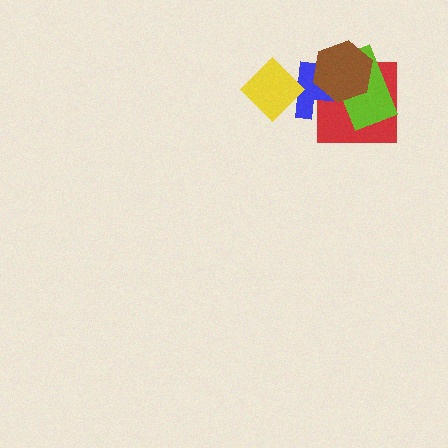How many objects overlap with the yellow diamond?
1 object overlaps with the yellow diamond.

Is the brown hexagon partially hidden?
No, no other shape covers it.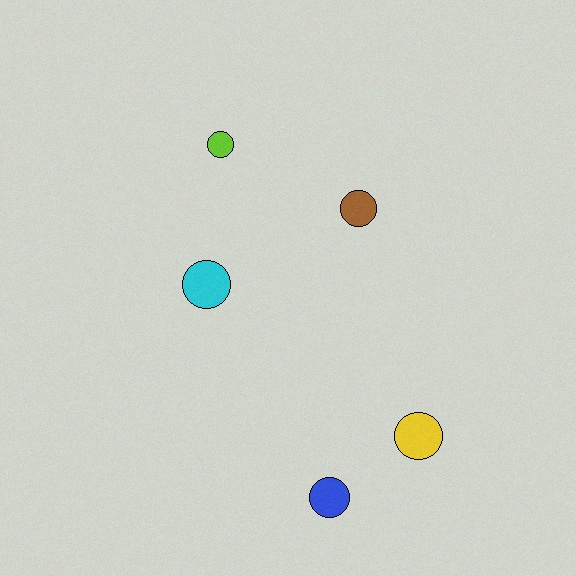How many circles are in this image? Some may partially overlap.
There are 5 circles.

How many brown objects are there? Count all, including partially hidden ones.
There is 1 brown object.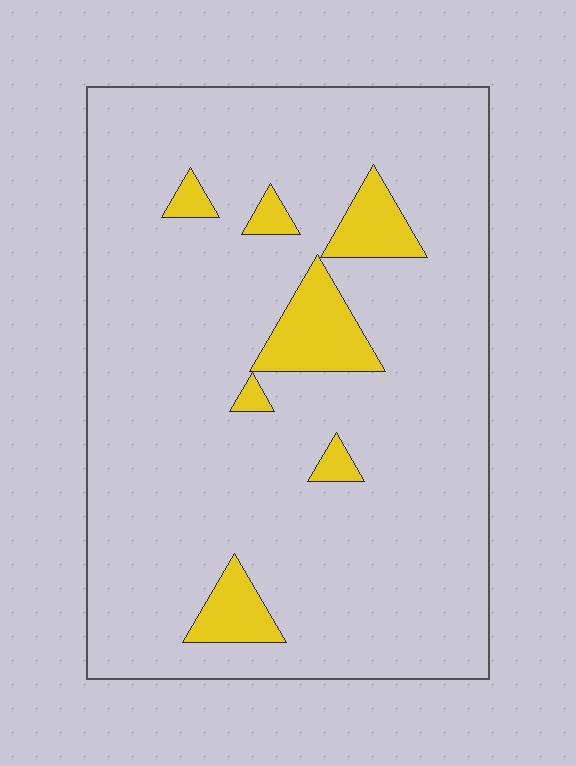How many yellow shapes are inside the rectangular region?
7.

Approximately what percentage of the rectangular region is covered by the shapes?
Approximately 10%.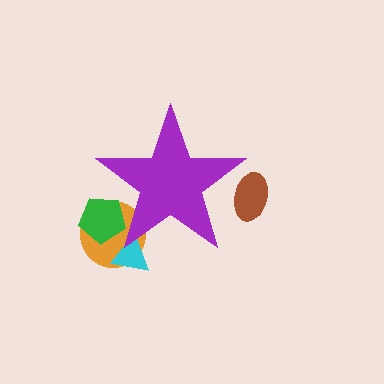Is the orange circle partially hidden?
Yes, the orange circle is partially hidden behind the purple star.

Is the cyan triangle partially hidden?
Yes, the cyan triangle is partially hidden behind the purple star.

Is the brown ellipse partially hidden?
Yes, the brown ellipse is partially hidden behind the purple star.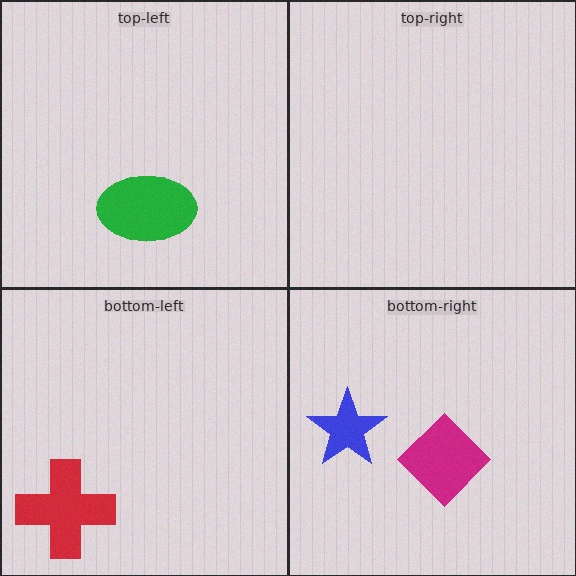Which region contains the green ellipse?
The top-left region.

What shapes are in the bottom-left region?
The red cross.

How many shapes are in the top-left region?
1.